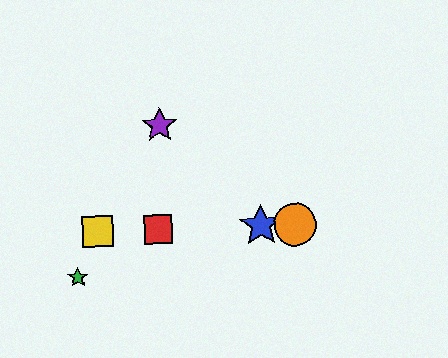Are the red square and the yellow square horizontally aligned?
Yes, both are at y≈229.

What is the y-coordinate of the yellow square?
The yellow square is at y≈231.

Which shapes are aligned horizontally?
The red square, the blue star, the yellow square, the orange circle are aligned horizontally.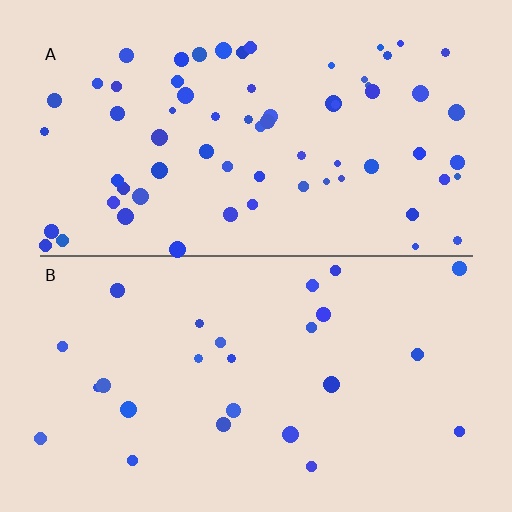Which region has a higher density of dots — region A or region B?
A (the top).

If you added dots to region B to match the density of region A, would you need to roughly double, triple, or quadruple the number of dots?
Approximately triple.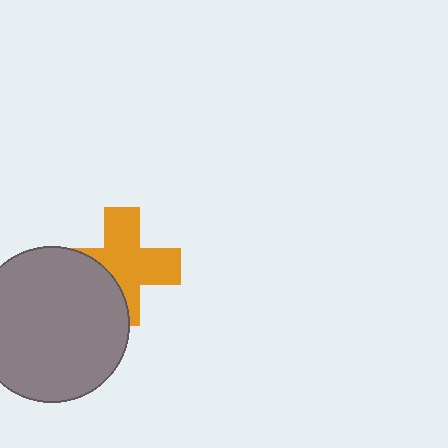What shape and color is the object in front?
The object in front is a gray circle.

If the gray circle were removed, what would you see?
You would see the complete orange cross.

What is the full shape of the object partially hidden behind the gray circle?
The partially hidden object is an orange cross.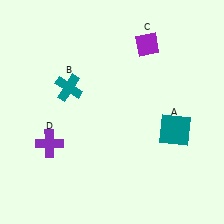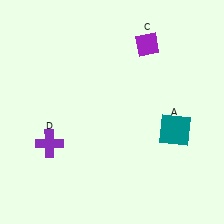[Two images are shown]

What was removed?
The teal cross (B) was removed in Image 2.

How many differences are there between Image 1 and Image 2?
There is 1 difference between the two images.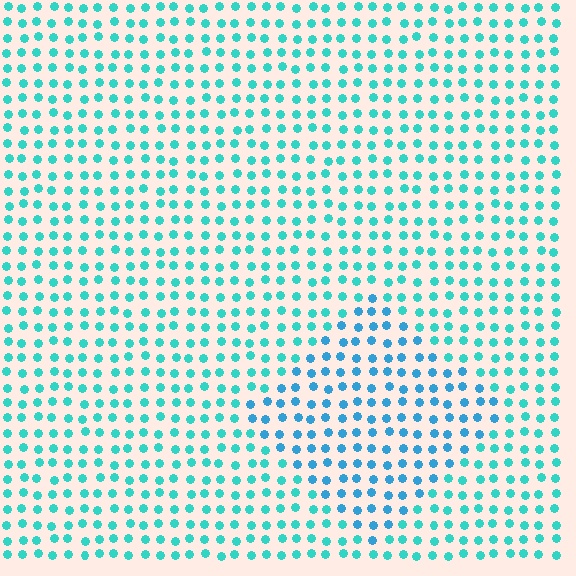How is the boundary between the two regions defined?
The boundary is defined purely by a slight shift in hue (about 26 degrees). Spacing, size, and orientation are identical on both sides.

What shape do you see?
I see a diamond.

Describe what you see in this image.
The image is filled with small cyan elements in a uniform arrangement. A diamond-shaped region is visible where the elements are tinted to a slightly different hue, forming a subtle color boundary.